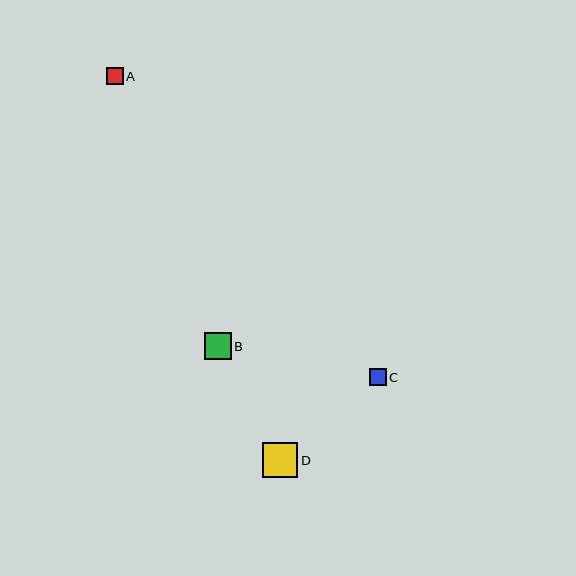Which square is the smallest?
Square A is the smallest with a size of approximately 17 pixels.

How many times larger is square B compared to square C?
Square B is approximately 1.6 times the size of square C.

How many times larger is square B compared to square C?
Square B is approximately 1.6 times the size of square C.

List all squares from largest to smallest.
From largest to smallest: D, B, C, A.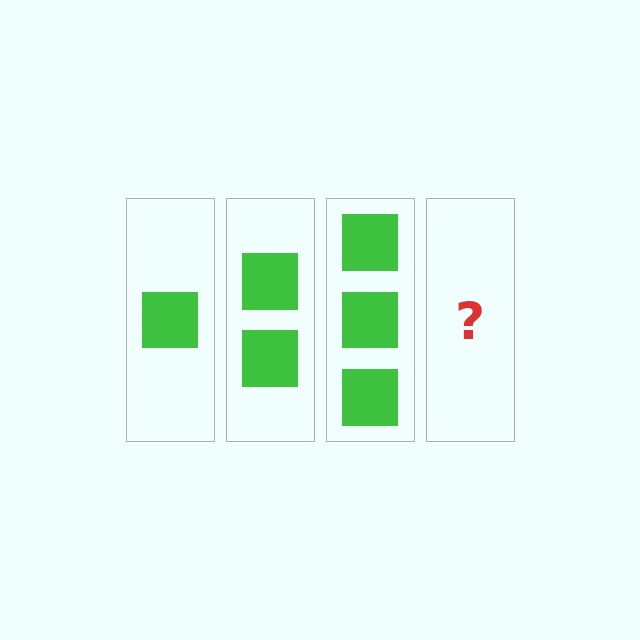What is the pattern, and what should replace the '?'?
The pattern is that each step adds one more square. The '?' should be 4 squares.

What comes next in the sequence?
The next element should be 4 squares.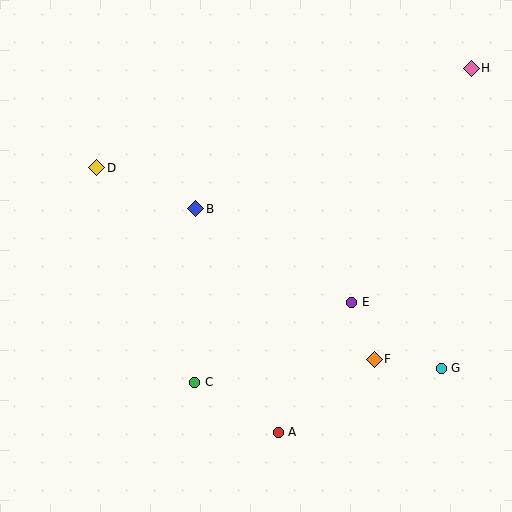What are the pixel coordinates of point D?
Point D is at (97, 168).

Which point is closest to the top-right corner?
Point H is closest to the top-right corner.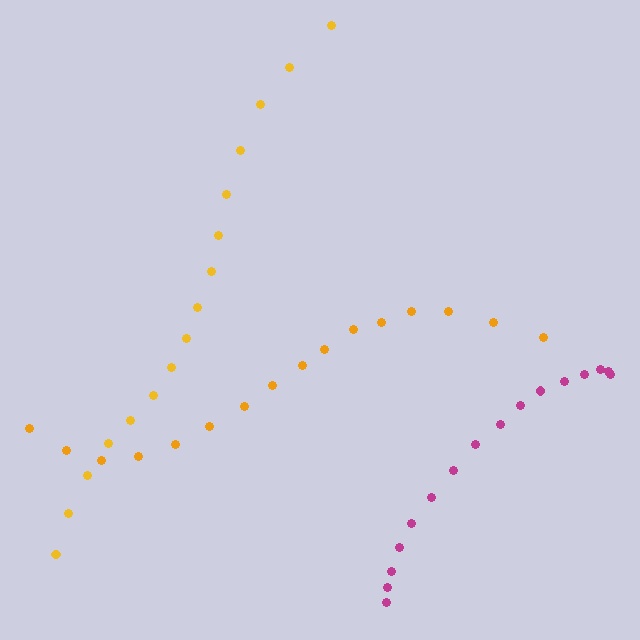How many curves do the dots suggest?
There are 3 distinct paths.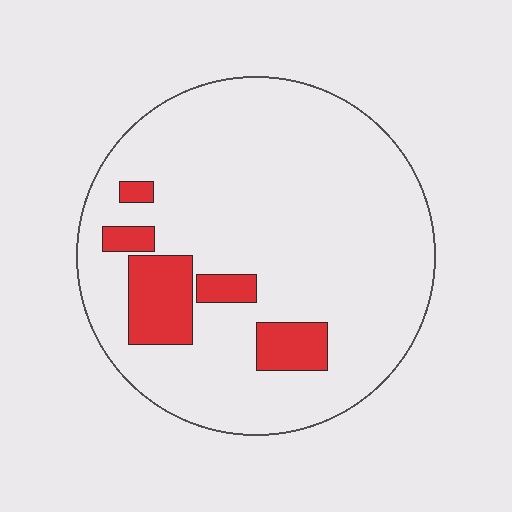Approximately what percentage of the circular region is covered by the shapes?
Approximately 15%.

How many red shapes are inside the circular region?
5.